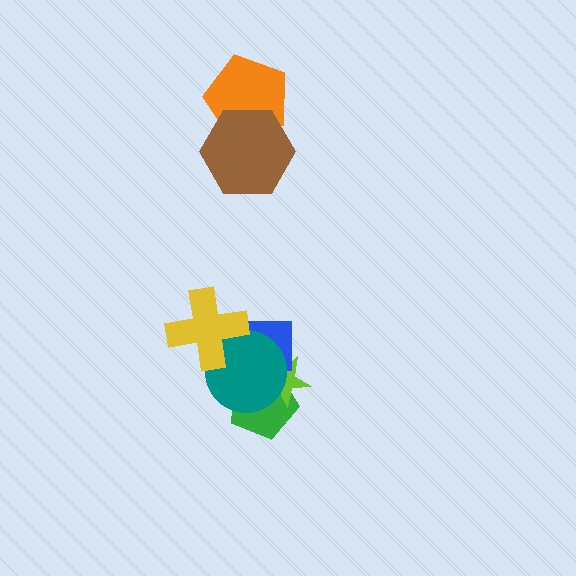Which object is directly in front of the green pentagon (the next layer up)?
The lime star is directly in front of the green pentagon.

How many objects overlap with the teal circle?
4 objects overlap with the teal circle.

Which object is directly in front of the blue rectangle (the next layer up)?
The teal circle is directly in front of the blue rectangle.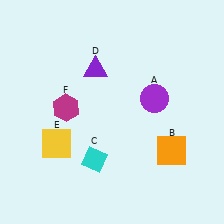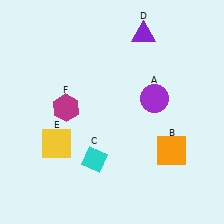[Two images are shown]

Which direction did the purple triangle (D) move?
The purple triangle (D) moved right.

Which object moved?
The purple triangle (D) moved right.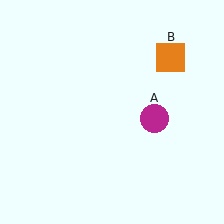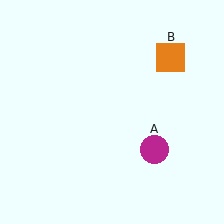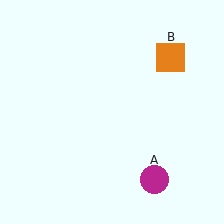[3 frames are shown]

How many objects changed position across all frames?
1 object changed position: magenta circle (object A).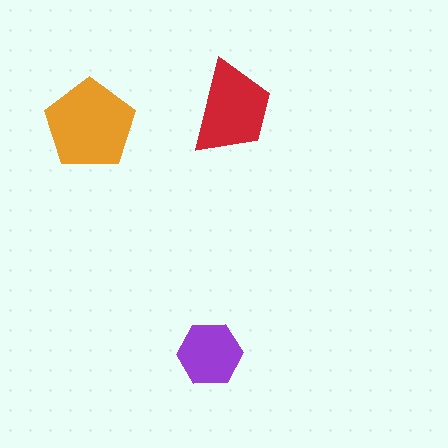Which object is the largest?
The orange pentagon.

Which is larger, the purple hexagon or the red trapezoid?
The red trapezoid.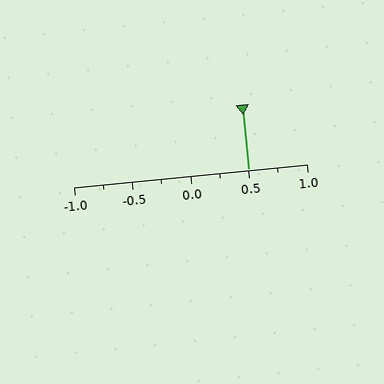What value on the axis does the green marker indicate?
The marker indicates approximately 0.5.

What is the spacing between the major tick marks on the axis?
The major ticks are spaced 0.5 apart.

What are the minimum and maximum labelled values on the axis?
The axis runs from -1.0 to 1.0.